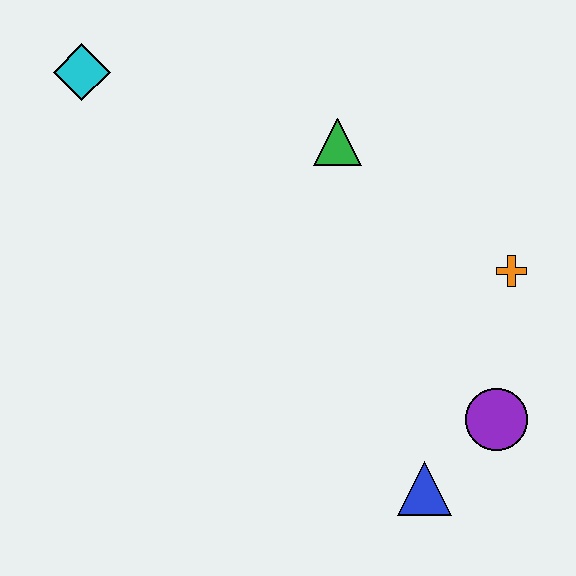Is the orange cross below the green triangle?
Yes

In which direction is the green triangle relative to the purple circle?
The green triangle is above the purple circle.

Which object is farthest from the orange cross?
The cyan diamond is farthest from the orange cross.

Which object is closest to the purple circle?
The blue triangle is closest to the purple circle.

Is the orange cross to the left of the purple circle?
No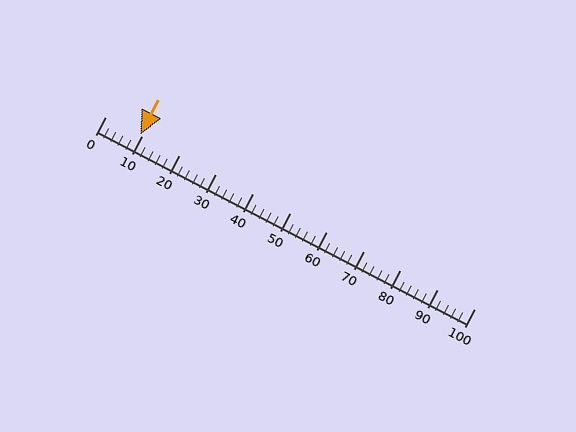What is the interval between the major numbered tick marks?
The major tick marks are spaced 10 units apart.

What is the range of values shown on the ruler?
The ruler shows values from 0 to 100.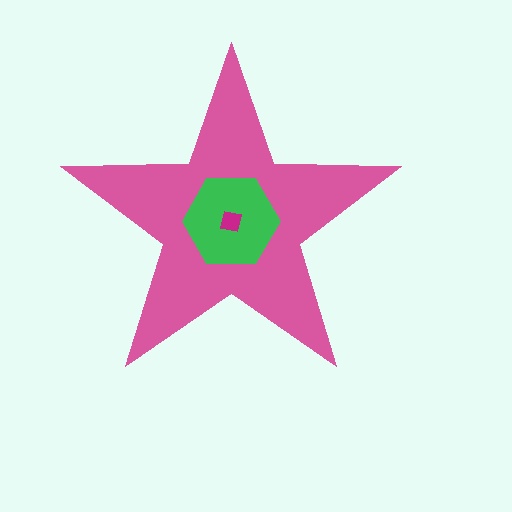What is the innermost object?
The magenta square.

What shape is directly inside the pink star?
The green hexagon.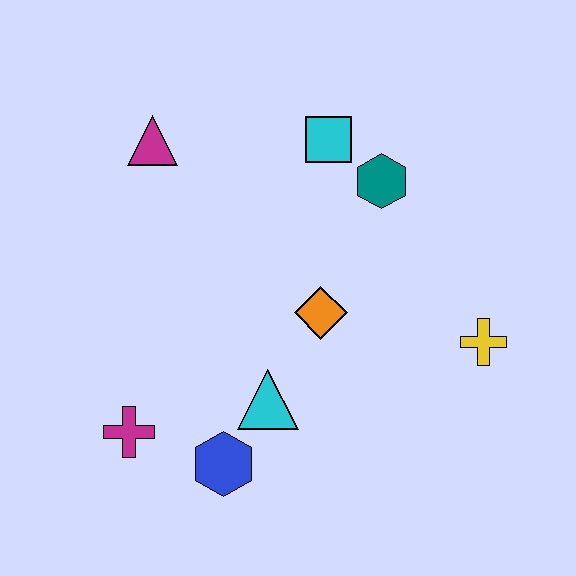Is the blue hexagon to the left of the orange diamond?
Yes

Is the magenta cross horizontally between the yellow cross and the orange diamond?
No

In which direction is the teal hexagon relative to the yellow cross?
The teal hexagon is above the yellow cross.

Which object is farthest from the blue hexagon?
The cyan square is farthest from the blue hexagon.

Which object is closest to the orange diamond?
The cyan triangle is closest to the orange diamond.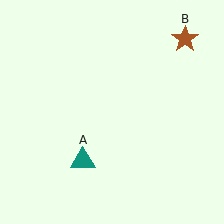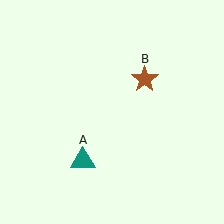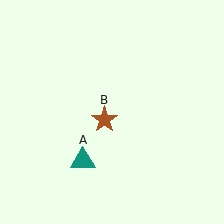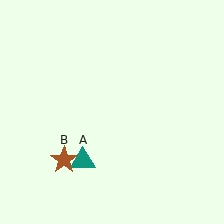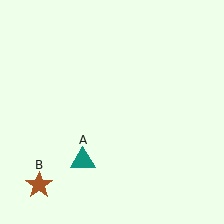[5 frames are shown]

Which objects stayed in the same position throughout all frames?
Teal triangle (object A) remained stationary.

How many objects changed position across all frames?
1 object changed position: brown star (object B).